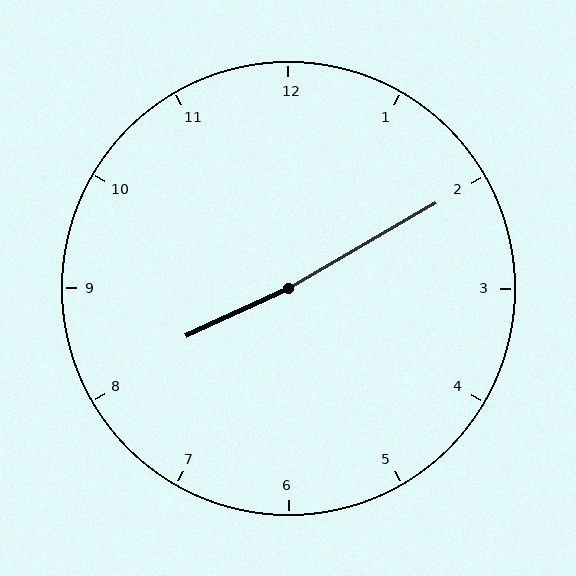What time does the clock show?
8:10.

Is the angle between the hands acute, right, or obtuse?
It is obtuse.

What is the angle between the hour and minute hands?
Approximately 175 degrees.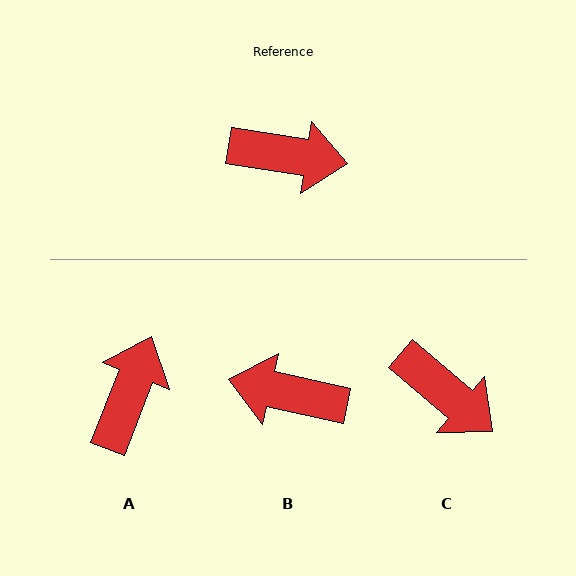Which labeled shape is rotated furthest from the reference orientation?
B, about 176 degrees away.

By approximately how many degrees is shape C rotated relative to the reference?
Approximately 32 degrees clockwise.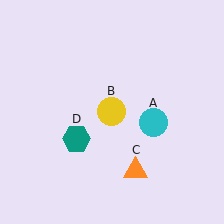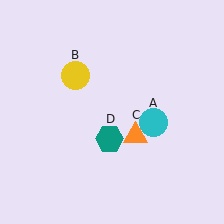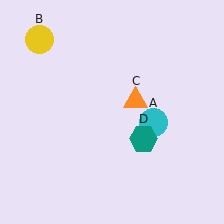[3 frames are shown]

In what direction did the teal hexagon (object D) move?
The teal hexagon (object D) moved right.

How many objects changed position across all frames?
3 objects changed position: yellow circle (object B), orange triangle (object C), teal hexagon (object D).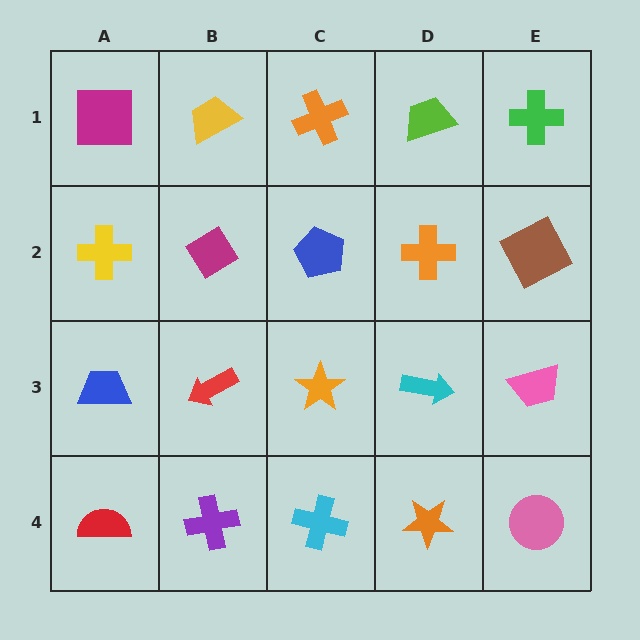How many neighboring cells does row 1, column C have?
3.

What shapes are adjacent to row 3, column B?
A magenta diamond (row 2, column B), a purple cross (row 4, column B), a blue trapezoid (row 3, column A), an orange star (row 3, column C).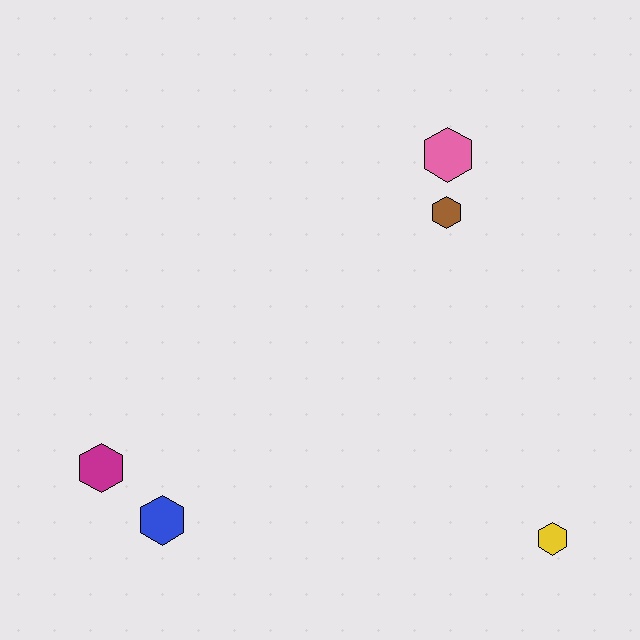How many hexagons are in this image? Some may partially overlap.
There are 5 hexagons.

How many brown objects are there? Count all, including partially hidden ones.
There is 1 brown object.